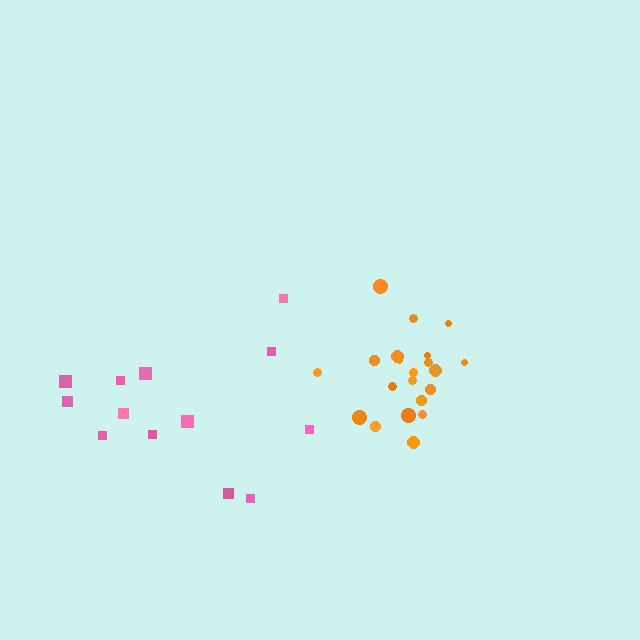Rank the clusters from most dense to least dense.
orange, pink.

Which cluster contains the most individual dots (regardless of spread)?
Orange (21).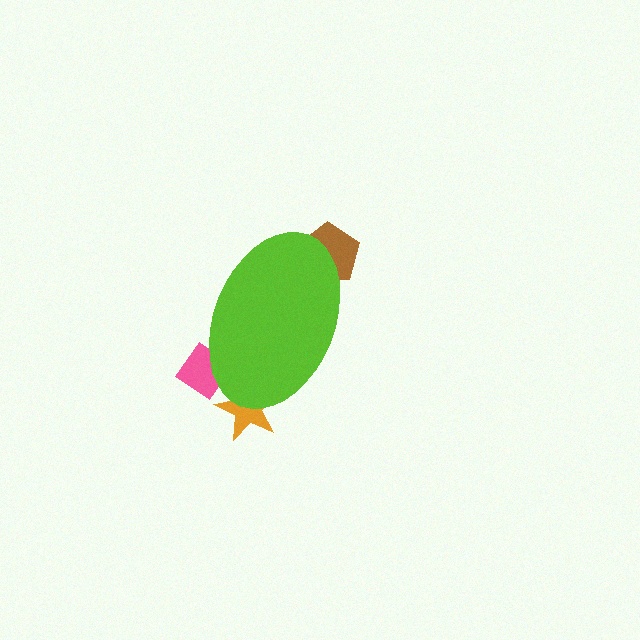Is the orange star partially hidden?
Yes, the orange star is partially hidden behind the lime ellipse.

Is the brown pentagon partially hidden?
Yes, the brown pentagon is partially hidden behind the lime ellipse.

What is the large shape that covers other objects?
A lime ellipse.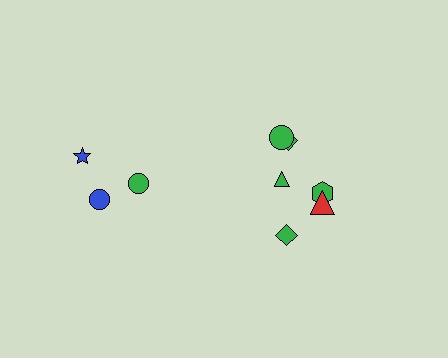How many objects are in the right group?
There are 6 objects.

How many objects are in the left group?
There are 3 objects.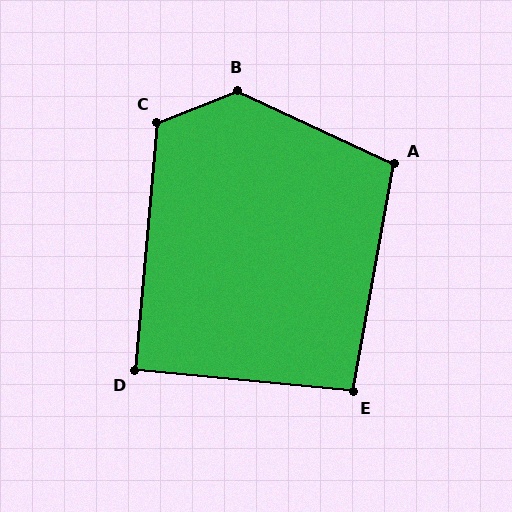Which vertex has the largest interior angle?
B, at approximately 133 degrees.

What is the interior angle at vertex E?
Approximately 95 degrees (approximately right).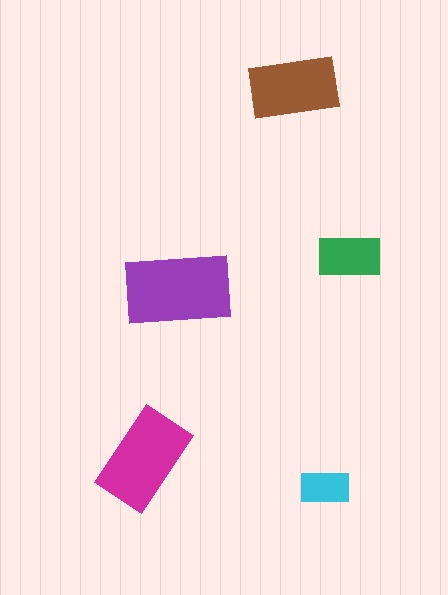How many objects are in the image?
There are 5 objects in the image.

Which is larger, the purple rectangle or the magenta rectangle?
The purple one.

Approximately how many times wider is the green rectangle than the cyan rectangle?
About 1.5 times wider.